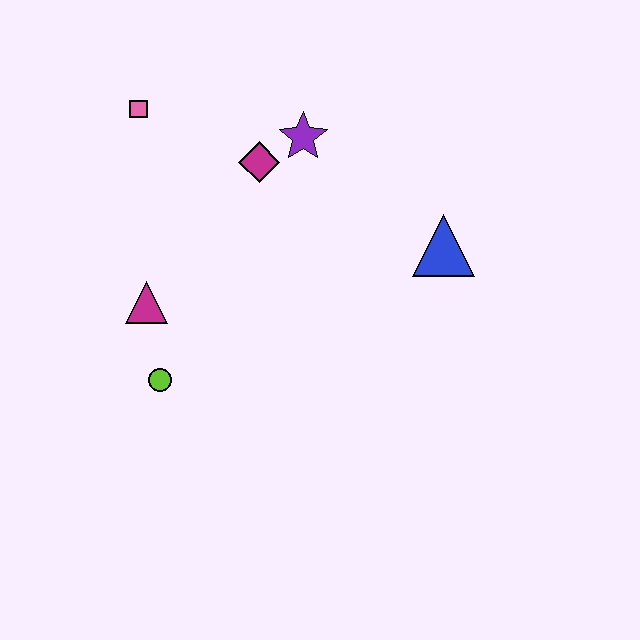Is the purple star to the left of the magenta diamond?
No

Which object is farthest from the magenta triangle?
The blue triangle is farthest from the magenta triangle.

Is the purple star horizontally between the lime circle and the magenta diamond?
No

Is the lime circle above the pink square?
No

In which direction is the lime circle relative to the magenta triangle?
The lime circle is below the magenta triangle.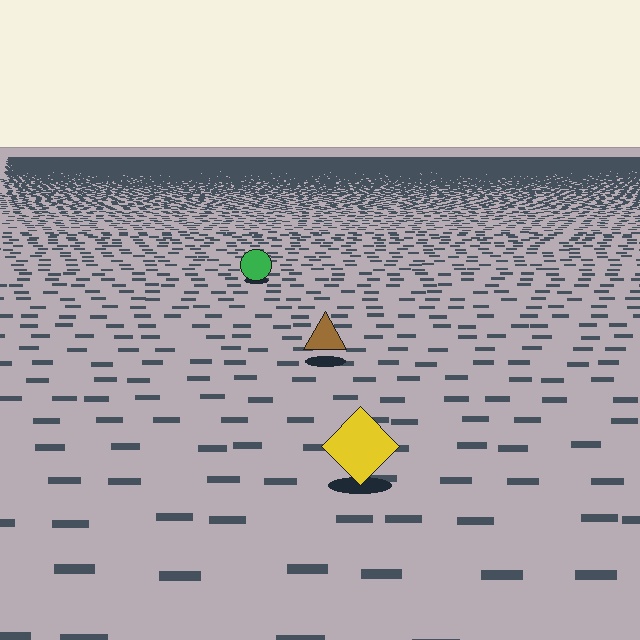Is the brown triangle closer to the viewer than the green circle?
Yes. The brown triangle is closer — you can tell from the texture gradient: the ground texture is coarser near it.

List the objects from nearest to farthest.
From nearest to farthest: the yellow diamond, the brown triangle, the green circle.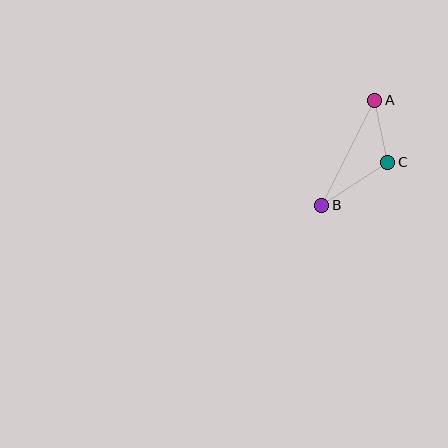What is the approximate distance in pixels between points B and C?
The distance between B and C is approximately 79 pixels.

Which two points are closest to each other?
Points A and C are closest to each other.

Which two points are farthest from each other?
Points A and B are farthest from each other.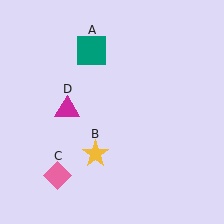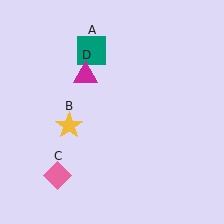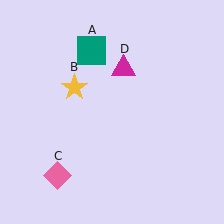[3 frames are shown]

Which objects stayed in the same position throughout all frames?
Teal square (object A) and pink diamond (object C) remained stationary.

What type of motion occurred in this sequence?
The yellow star (object B), magenta triangle (object D) rotated clockwise around the center of the scene.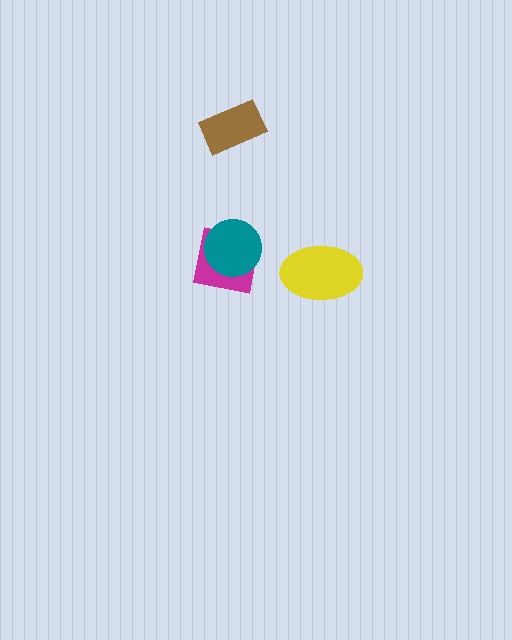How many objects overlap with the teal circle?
1 object overlaps with the teal circle.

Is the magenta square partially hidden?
Yes, it is partially covered by another shape.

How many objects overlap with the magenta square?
1 object overlaps with the magenta square.